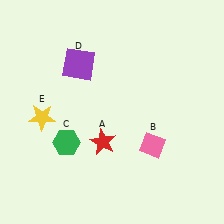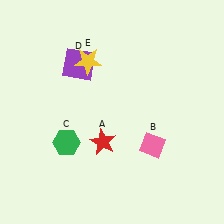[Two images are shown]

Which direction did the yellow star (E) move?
The yellow star (E) moved up.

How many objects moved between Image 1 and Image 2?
1 object moved between the two images.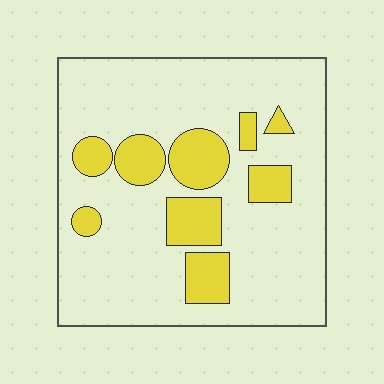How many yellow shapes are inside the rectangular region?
9.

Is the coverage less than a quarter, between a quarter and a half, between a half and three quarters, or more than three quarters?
Less than a quarter.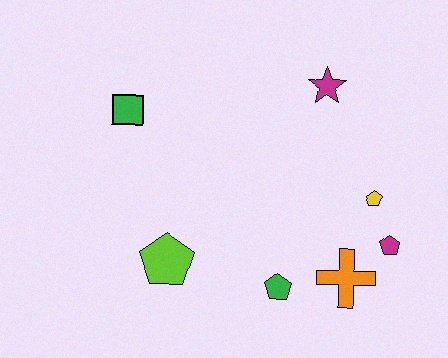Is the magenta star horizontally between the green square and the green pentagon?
No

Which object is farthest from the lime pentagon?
The magenta star is farthest from the lime pentagon.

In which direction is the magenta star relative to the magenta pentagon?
The magenta star is above the magenta pentagon.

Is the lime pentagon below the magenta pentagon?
Yes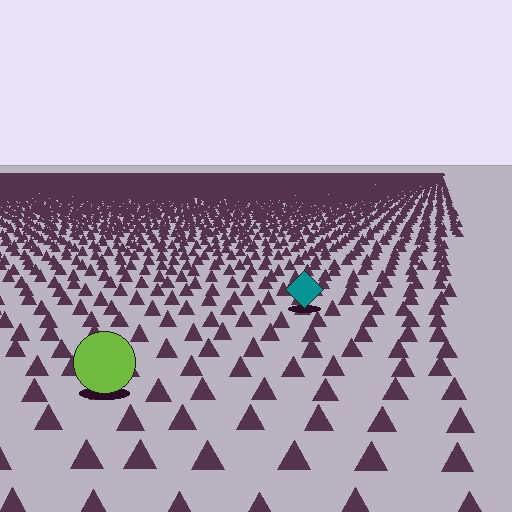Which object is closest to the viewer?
The lime circle is closest. The texture marks near it are larger and more spread out.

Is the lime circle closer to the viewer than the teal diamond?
Yes. The lime circle is closer — you can tell from the texture gradient: the ground texture is coarser near it.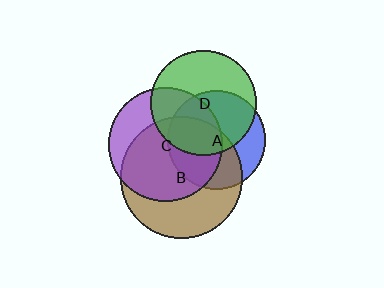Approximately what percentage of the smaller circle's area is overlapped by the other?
Approximately 45%.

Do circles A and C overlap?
Yes.